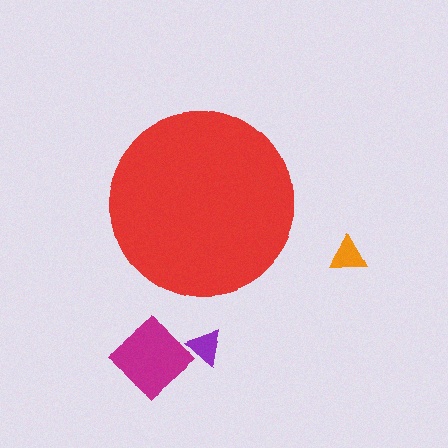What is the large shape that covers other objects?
A red circle.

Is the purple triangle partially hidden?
No, the purple triangle is fully visible.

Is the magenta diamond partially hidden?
No, the magenta diamond is fully visible.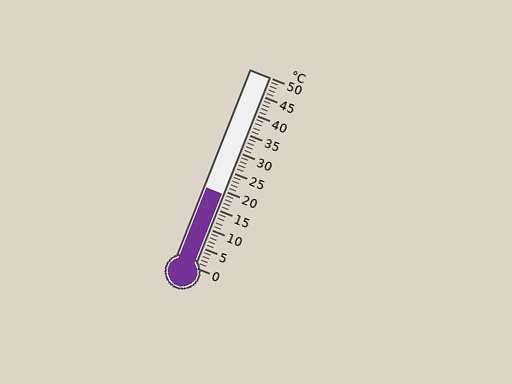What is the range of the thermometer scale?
The thermometer scale ranges from 0°C to 50°C.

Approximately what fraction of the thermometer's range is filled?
The thermometer is filled to approximately 40% of its range.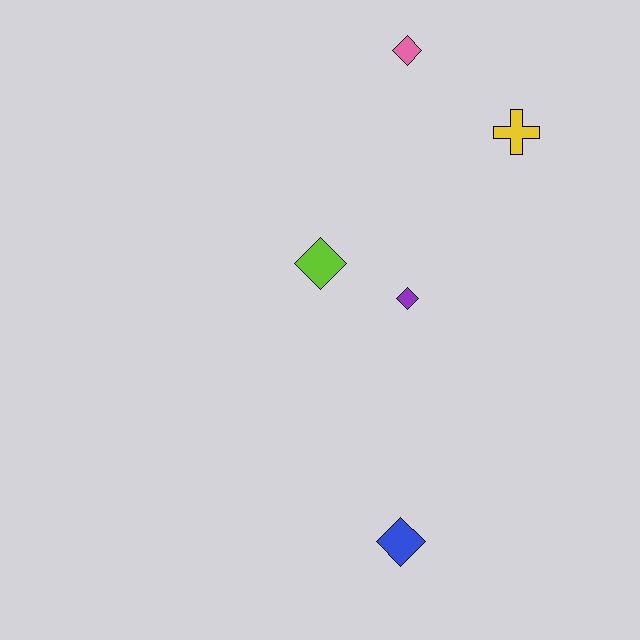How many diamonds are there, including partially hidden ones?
There are 4 diamonds.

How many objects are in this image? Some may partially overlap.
There are 5 objects.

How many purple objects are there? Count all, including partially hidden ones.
There is 1 purple object.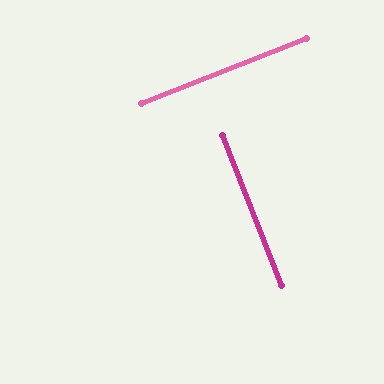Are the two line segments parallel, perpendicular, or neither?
Perpendicular — they meet at approximately 90°.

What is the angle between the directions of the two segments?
Approximately 90 degrees.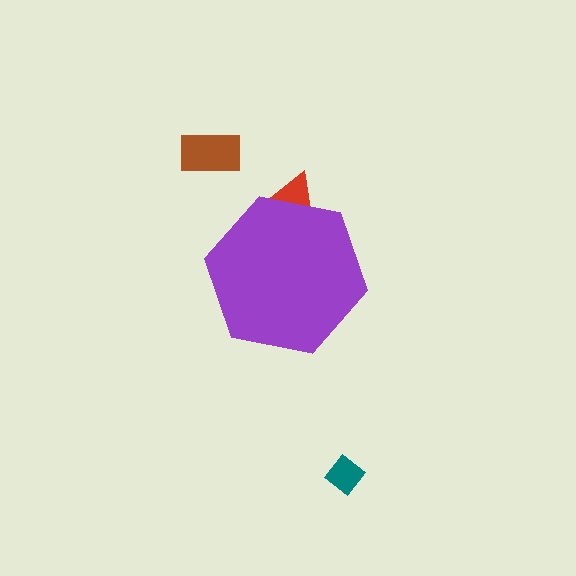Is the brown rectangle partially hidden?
No, the brown rectangle is fully visible.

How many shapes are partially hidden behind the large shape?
1 shape is partially hidden.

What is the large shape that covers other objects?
A purple hexagon.